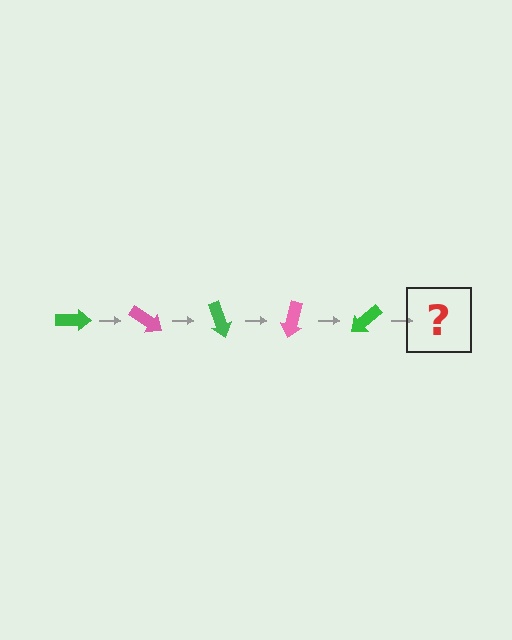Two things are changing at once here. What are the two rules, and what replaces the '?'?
The two rules are that it rotates 35 degrees each step and the color cycles through green and pink. The '?' should be a pink arrow, rotated 175 degrees from the start.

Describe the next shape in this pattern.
It should be a pink arrow, rotated 175 degrees from the start.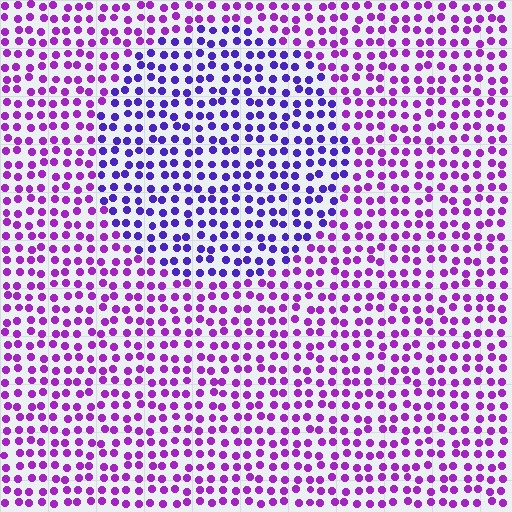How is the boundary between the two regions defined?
The boundary is defined purely by a slight shift in hue (about 35 degrees). Spacing, size, and orientation are identical on both sides.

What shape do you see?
I see a circle.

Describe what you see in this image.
The image is filled with small purple elements in a uniform arrangement. A circle-shaped region is visible where the elements are tinted to a slightly different hue, forming a subtle color boundary.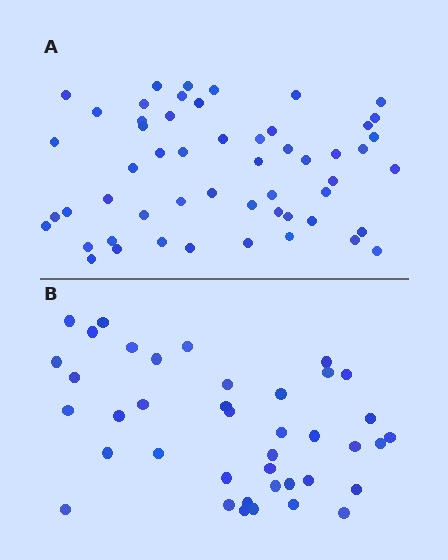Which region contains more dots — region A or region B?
Region A (the top region) has more dots.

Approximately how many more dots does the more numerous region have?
Region A has approximately 15 more dots than region B.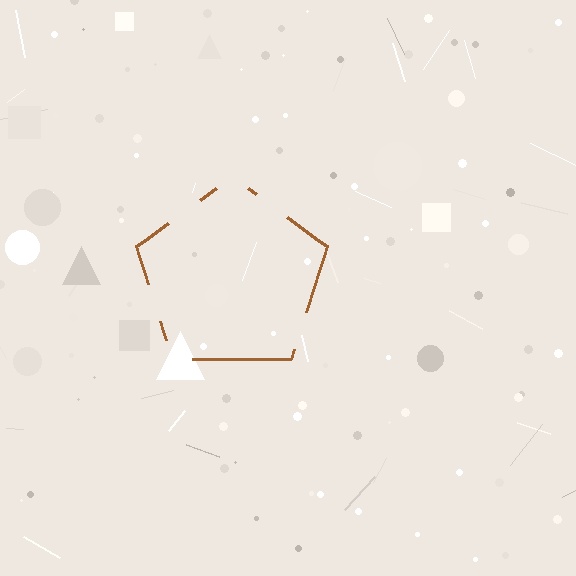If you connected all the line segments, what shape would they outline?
They would outline a pentagon.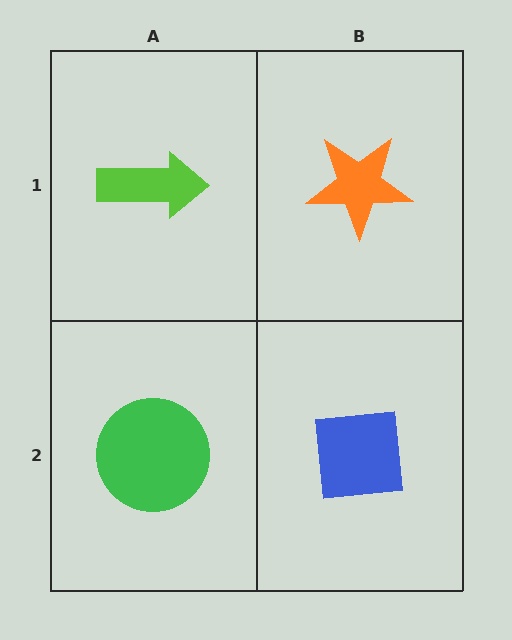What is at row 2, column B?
A blue square.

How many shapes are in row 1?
2 shapes.